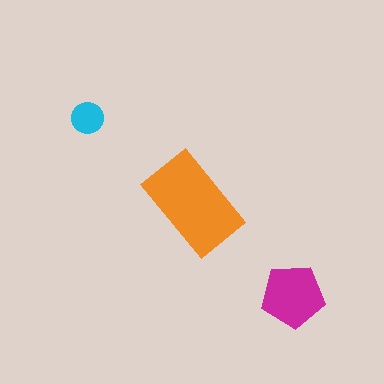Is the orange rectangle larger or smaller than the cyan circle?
Larger.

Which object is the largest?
The orange rectangle.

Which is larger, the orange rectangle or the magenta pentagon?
The orange rectangle.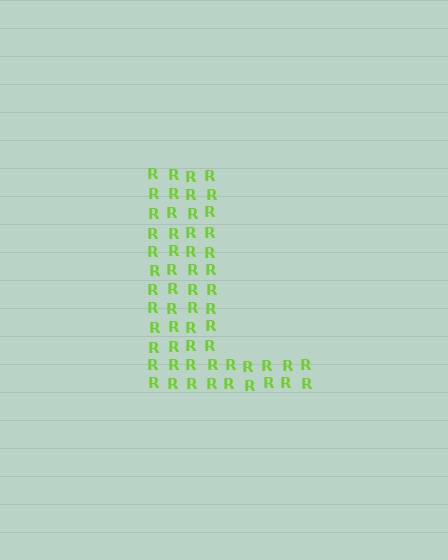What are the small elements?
The small elements are letter R's.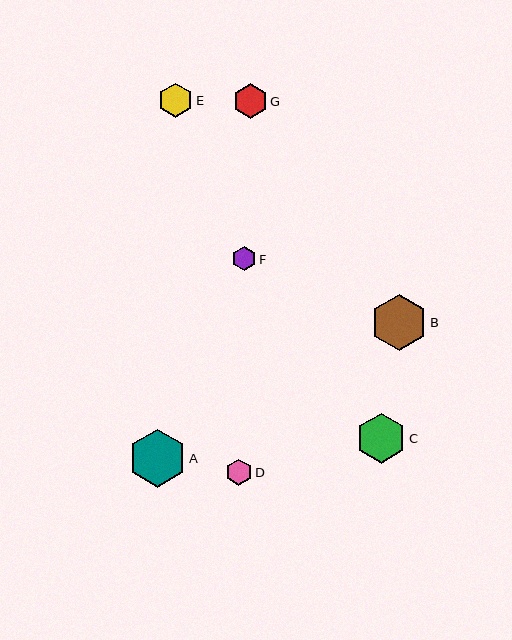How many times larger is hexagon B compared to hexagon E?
Hexagon B is approximately 1.6 times the size of hexagon E.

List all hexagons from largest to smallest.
From largest to smallest: A, B, C, G, E, D, F.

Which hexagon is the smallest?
Hexagon F is the smallest with a size of approximately 24 pixels.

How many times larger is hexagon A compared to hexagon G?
Hexagon A is approximately 1.7 times the size of hexagon G.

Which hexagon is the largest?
Hexagon A is the largest with a size of approximately 58 pixels.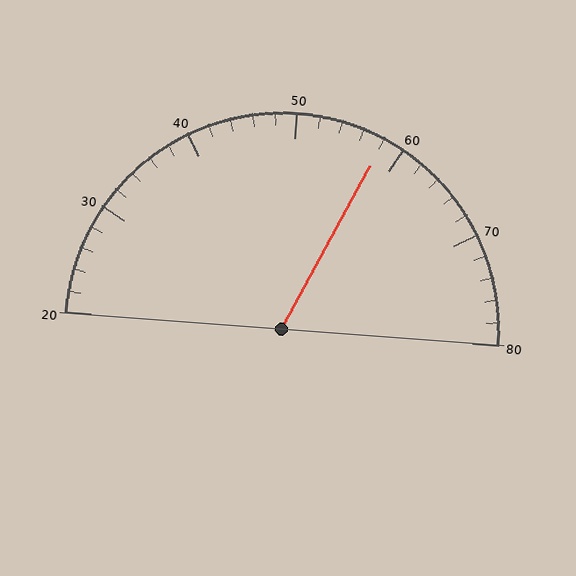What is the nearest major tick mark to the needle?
The nearest major tick mark is 60.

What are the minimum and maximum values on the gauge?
The gauge ranges from 20 to 80.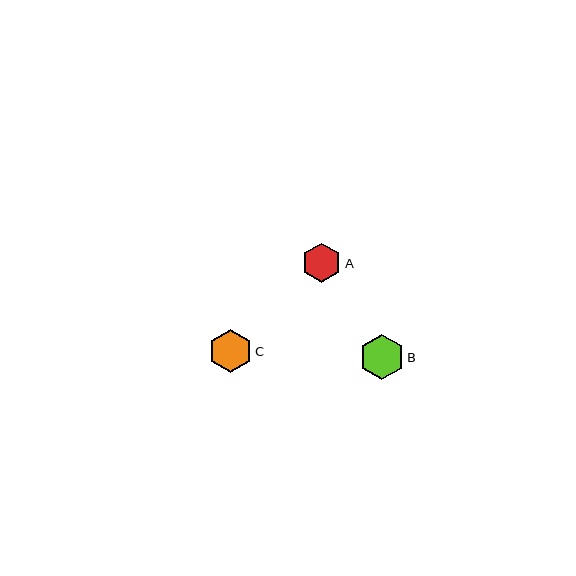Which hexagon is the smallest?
Hexagon A is the smallest with a size of approximately 40 pixels.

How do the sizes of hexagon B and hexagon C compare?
Hexagon B and hexagon C are approximately the same size.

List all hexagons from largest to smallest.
From largest to smallest: B, C, A.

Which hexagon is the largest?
Hexagon B is the largest with a size of approximately 45 pixels.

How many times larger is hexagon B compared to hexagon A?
Hexagon B is approximately 1.1 times the size of hexagon A.